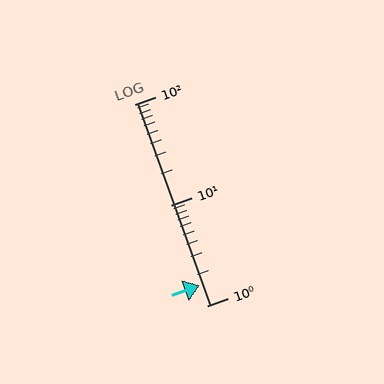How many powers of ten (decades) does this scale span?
The scale spans 2 decades, from 1 to 100.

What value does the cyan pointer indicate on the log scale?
The pointer indicates approximately 1.6.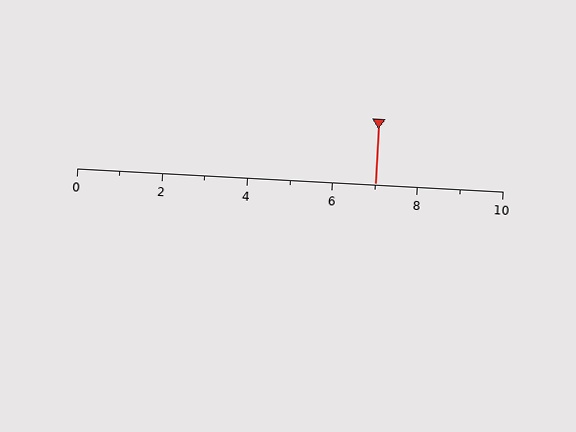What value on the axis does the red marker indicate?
The marker indicates approximately 7.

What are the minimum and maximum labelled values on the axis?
The axis runs from 0 to 10.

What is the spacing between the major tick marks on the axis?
The major ticks are spaced 2 apart.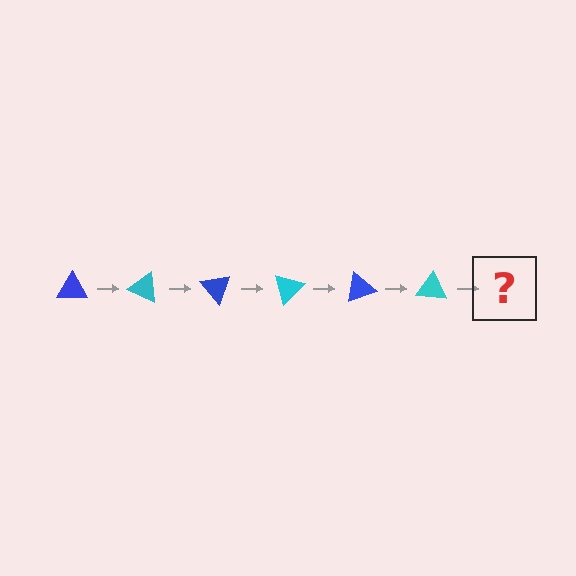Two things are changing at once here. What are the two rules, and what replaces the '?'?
The two rules are that it rotates 25 degrees each step and the color cycles through blue and cyan. The '?' should be a blue triangle, rotated 150 degrees from the start.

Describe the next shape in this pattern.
It should be a blue triangle, rotated 150 degrees from the start.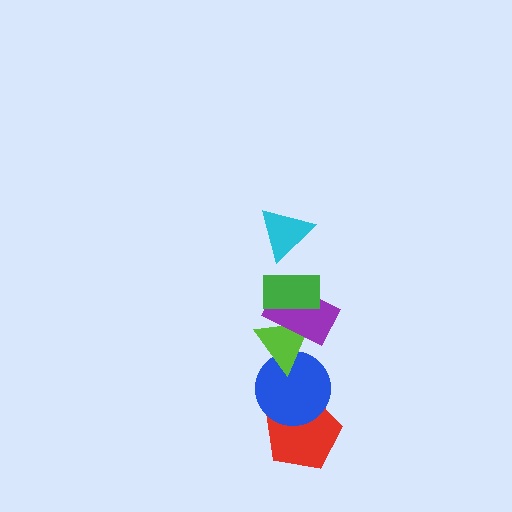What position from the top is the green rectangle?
The green rectangle is 2nd from the top.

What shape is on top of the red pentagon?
The blue circle is on top of the red pentagon.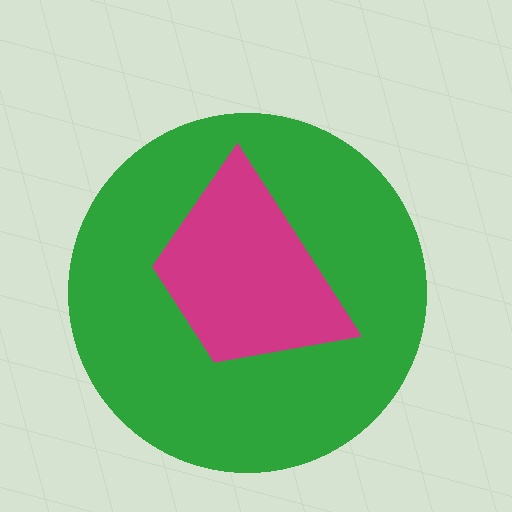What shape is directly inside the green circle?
The magenta trapezoid.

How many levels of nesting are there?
2.